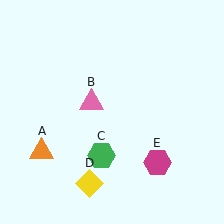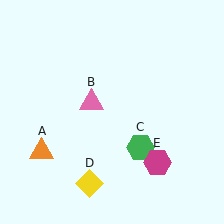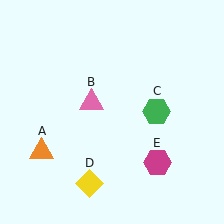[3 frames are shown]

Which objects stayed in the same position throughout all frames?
Orange triangle (object A) and pink triangle (object B) and yellow diamond (object D) and magenta hexagon (object E) remained stationary.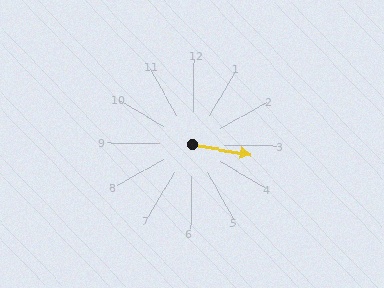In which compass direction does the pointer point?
East.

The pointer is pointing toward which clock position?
Roughly 3 o'clock.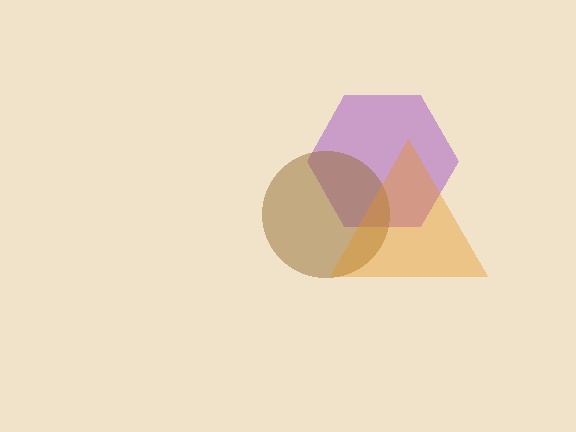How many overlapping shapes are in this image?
There are 3 overlapping shapes in the image.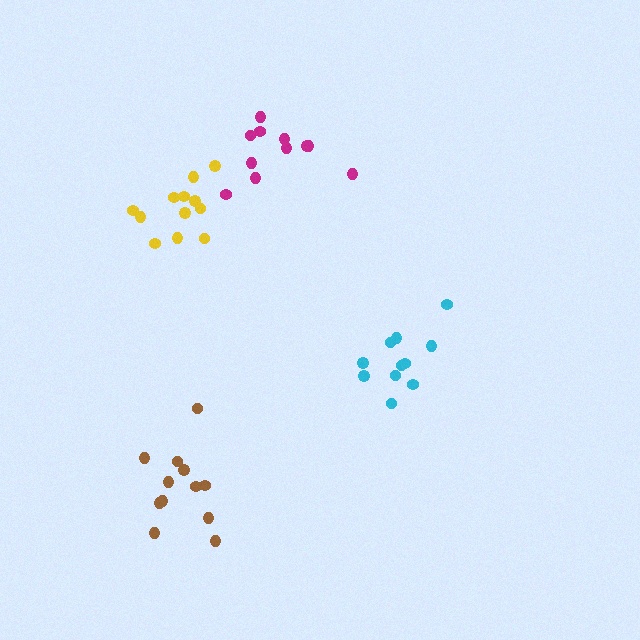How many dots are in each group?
Group 1: 11 dots, Group 2: 11 dots, Group 3: 12 dots, Group 4: 12 dots (46 total).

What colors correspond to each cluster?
The clusters are colored: magenta, cyan, brown, yellow.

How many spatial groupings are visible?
There are 4 spatial groupings.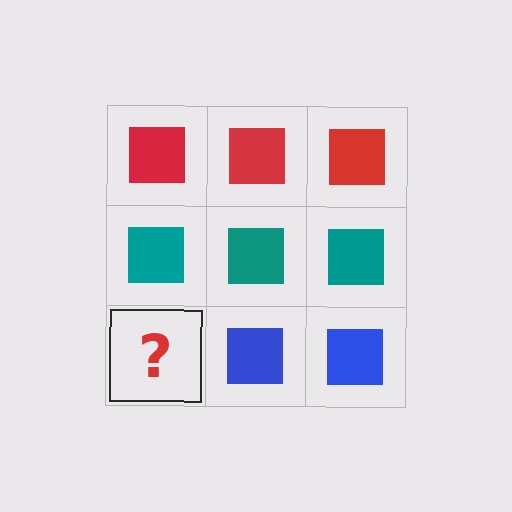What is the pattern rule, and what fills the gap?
The rule is that each row has a consistent color. The gap should be filled with a blue square.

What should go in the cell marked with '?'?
The missing cell should contain a blue square.